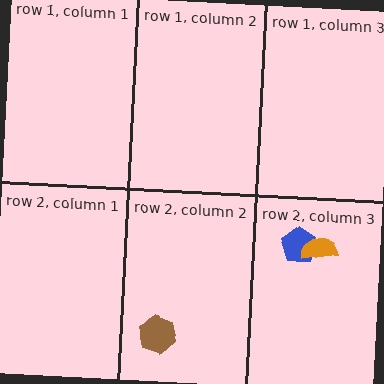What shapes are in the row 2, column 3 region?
The blue pentagon, the orange semicircle.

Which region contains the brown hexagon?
The row 2, column 2 region.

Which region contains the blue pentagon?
The row 2, column 3 region.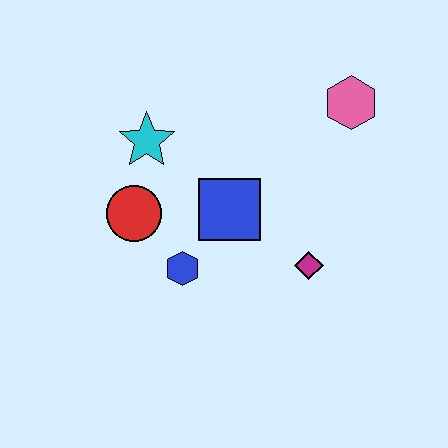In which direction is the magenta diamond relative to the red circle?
The magenta diamond is to the right of the red circle.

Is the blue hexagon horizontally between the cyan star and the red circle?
No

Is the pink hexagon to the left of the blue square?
No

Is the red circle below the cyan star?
Yes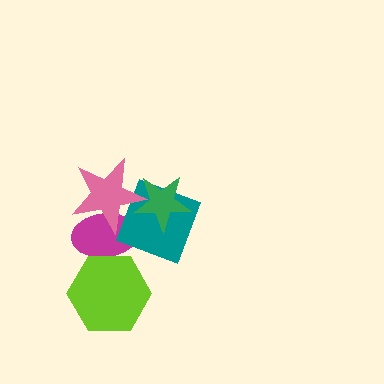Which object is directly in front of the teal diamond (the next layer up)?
The green star is directly in front of the teal diamond.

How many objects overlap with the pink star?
3 objects overlap with the pink star.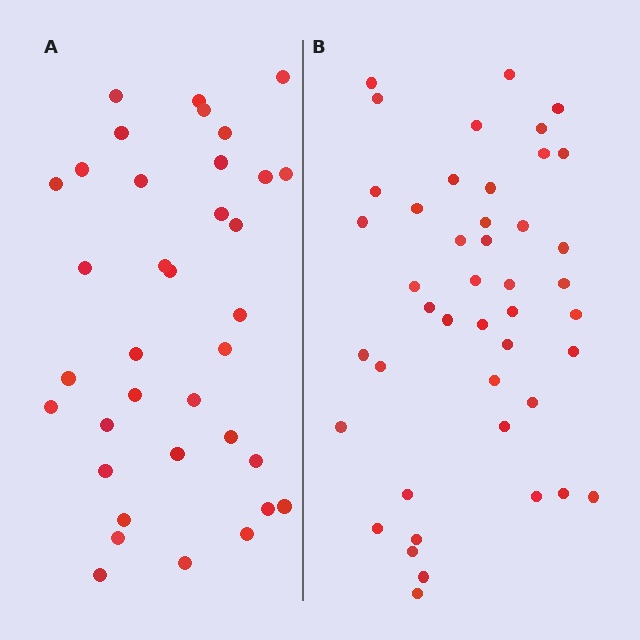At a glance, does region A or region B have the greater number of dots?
Region B (the right region) has more dots.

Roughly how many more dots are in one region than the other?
Region B has roughly 8 or so more dots than region A.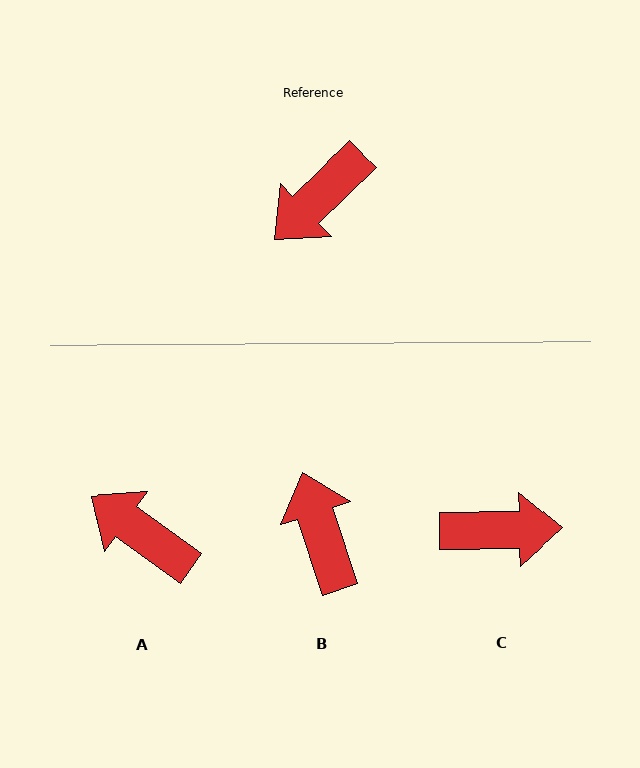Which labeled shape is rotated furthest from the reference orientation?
C, about 137 degrees away.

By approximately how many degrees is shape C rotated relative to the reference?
Approximately 137 degrees counter-clockwise.